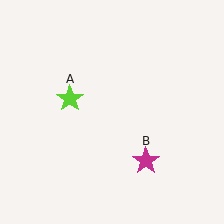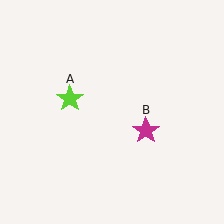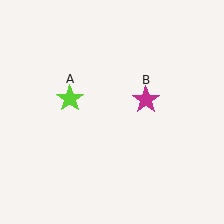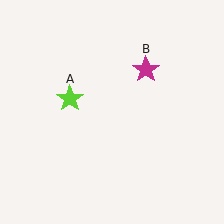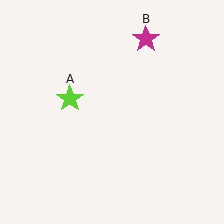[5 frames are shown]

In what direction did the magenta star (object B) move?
The magenta star (object B) moved up.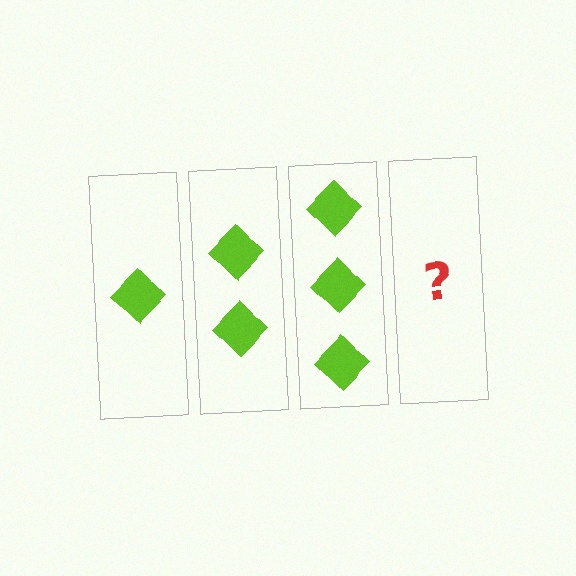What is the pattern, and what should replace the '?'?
The pattern is that each step adds one more diamond. The '?' should be 4 diamonds.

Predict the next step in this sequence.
The next step is 4 diamonds.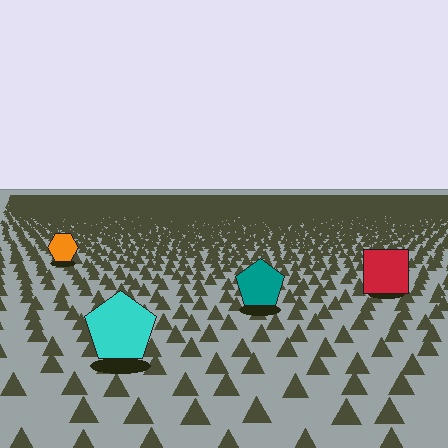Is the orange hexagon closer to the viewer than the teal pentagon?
No. The teal pentagon is closer — you can tell from the texture gradient: the ground texture is coarser near it.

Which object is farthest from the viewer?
The orange hexagon is farthest from the viewer. It appears smaller and the ground texture around it is denser.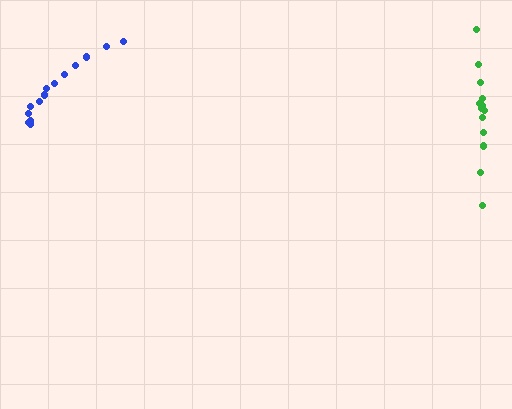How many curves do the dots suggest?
There are 2 distinct paths.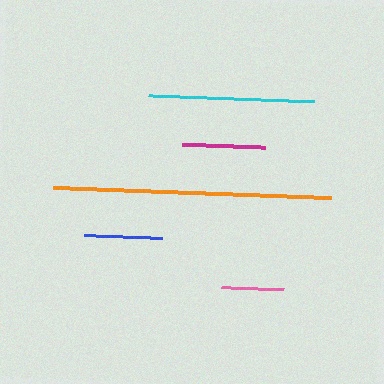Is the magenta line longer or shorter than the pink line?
The magenta line is longer than the pink line.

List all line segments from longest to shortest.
From longest to shortest: orange, cyan, magenta, blue, pink.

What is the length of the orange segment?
The orange segment is approximately 278 pixels long.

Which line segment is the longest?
The orange line is the longest at approximately 278 pixels.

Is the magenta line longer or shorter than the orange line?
The orange line is longer than the magenta line.